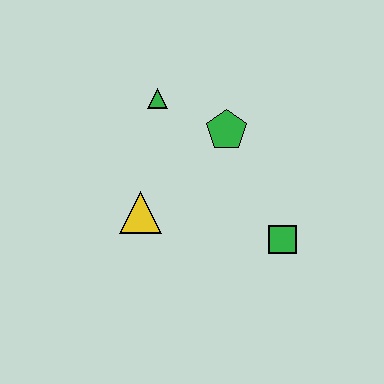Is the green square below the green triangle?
Yes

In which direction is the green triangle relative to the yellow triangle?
The green triangle is above the yellow triangle.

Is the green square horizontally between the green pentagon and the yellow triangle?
No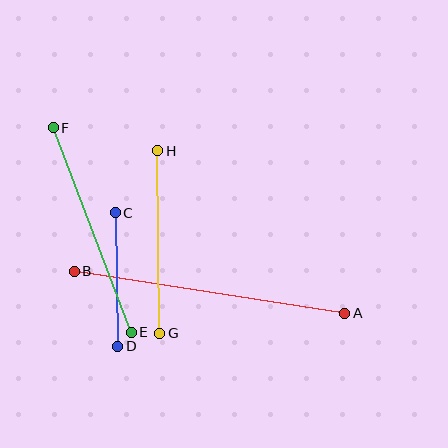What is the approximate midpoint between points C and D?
The midpoint is at approximately (116, 279) pixels.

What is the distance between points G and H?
The distance is approximately 182 pixels.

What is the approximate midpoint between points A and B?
The midpoint is at approximately (209, 292) pixels.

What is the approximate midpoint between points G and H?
The midpoint is at approximately (159, 242) pixels.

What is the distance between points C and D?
The distance is approximately 134 pixels.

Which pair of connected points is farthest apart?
Points A and B are farthest apart.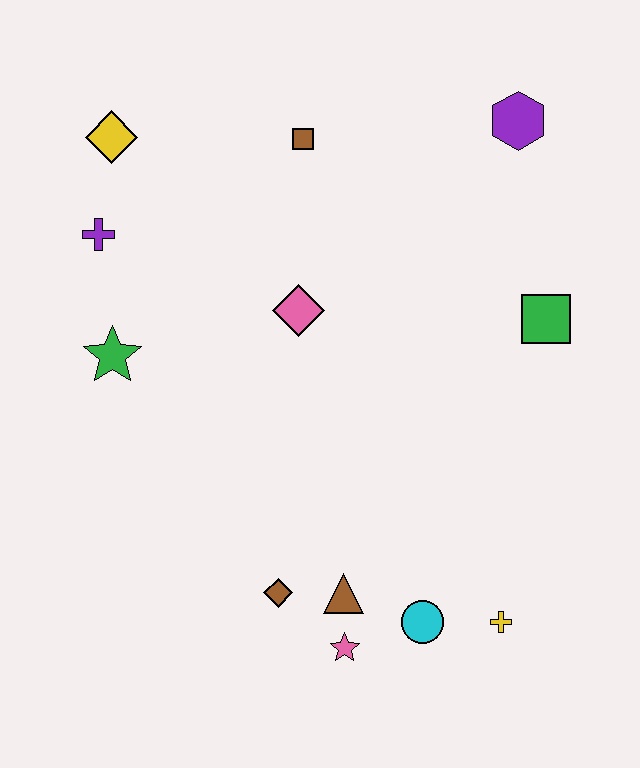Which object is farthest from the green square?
The yellow diamond is farthest from the green square.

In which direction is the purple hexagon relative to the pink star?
The purple hexagon is above the pink star.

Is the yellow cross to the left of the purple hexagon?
Yes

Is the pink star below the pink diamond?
Yes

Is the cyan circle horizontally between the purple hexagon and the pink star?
Yes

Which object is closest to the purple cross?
The yellow diamond is closest to the purple cross.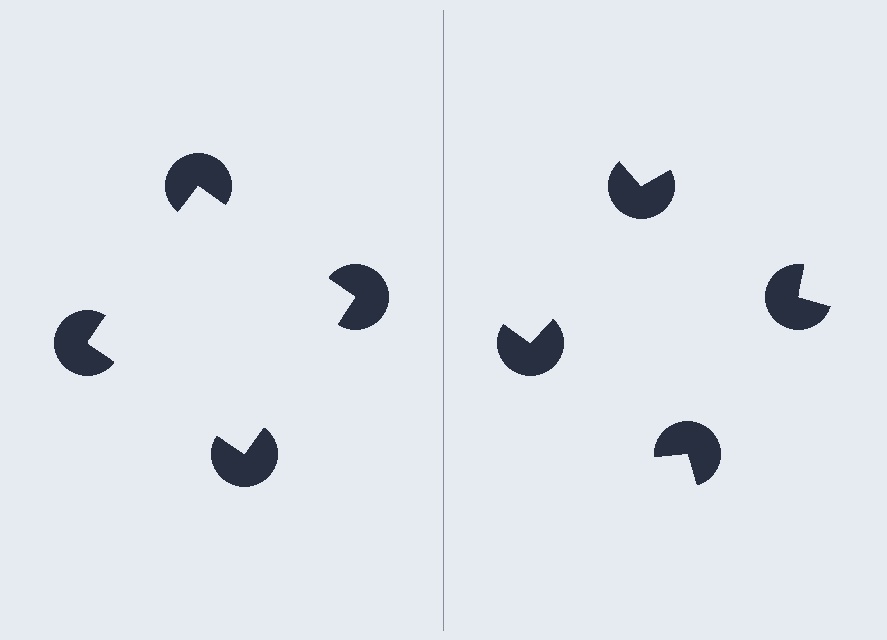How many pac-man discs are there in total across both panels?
8 — 4 on each side.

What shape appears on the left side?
An illusory square.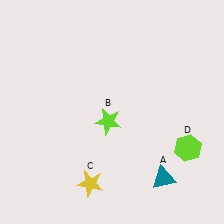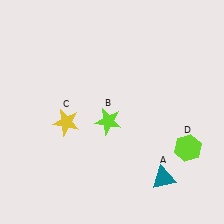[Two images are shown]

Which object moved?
The yellow star (C) moved up.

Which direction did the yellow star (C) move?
The yellow star (C) moved up.